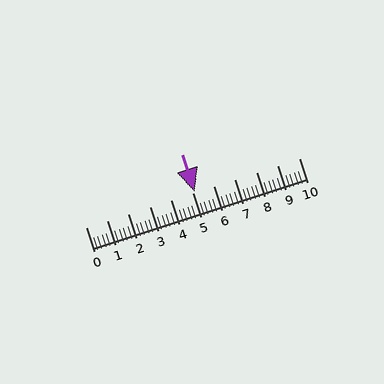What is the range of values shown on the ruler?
The ruler shows values from 0 to 10.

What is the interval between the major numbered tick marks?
The major tick marks are spaced 1 units apart.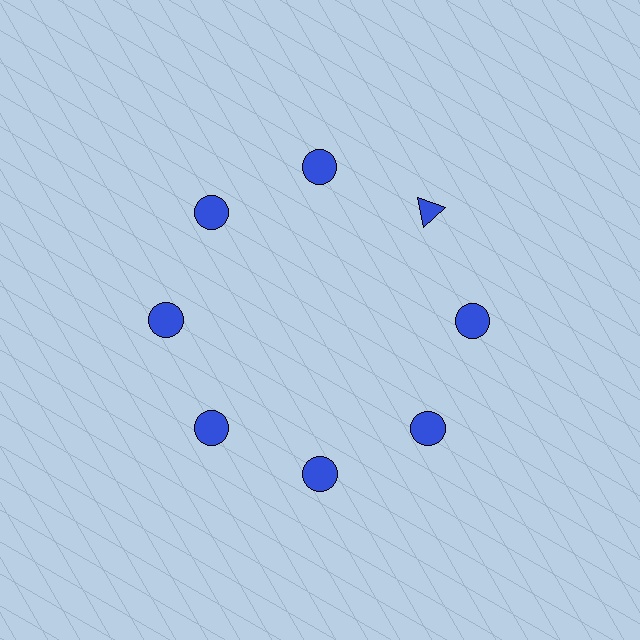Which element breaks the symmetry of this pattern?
The blue triangle at roughly the 2 o'clock position breaks the symmetry. All other shapes are blue circles.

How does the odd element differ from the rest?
It has a different shape: triangle instead of circle.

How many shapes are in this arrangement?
There are 8 shapes arranged in a ring pattern.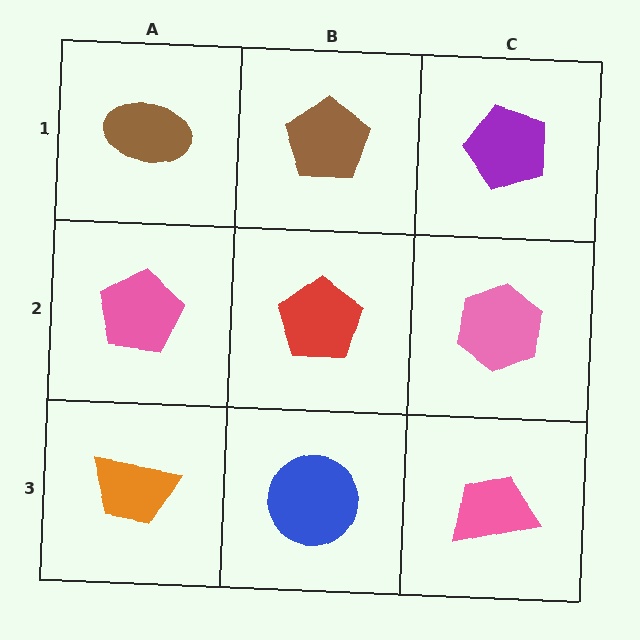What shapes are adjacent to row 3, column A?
A pink pentagon (row 2, column A), a blue circle (row 3, column B).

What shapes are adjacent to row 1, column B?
A red pentagon (row 2, column B), a brown ellipse (row 1, column A), a purple pentagon (row 1, column C).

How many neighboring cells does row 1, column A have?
2.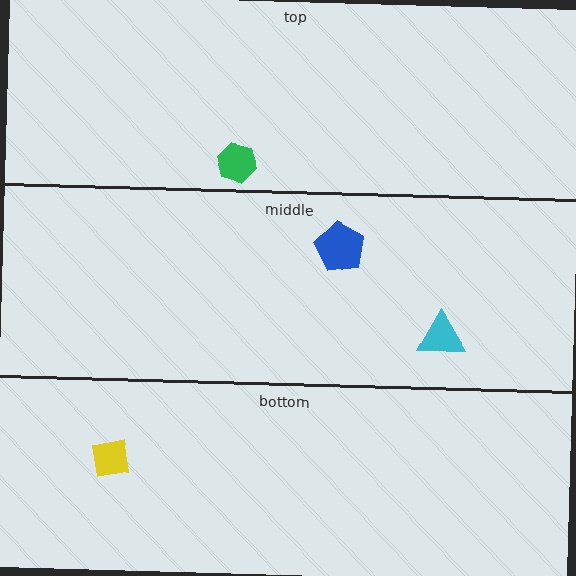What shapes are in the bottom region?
The yellow square.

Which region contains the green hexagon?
The top region.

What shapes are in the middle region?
The cyan triangle, the blue pentagon.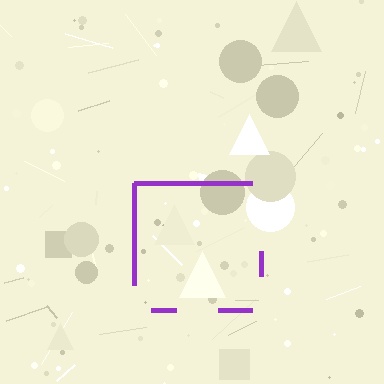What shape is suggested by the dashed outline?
The dashed outline suggests a square.